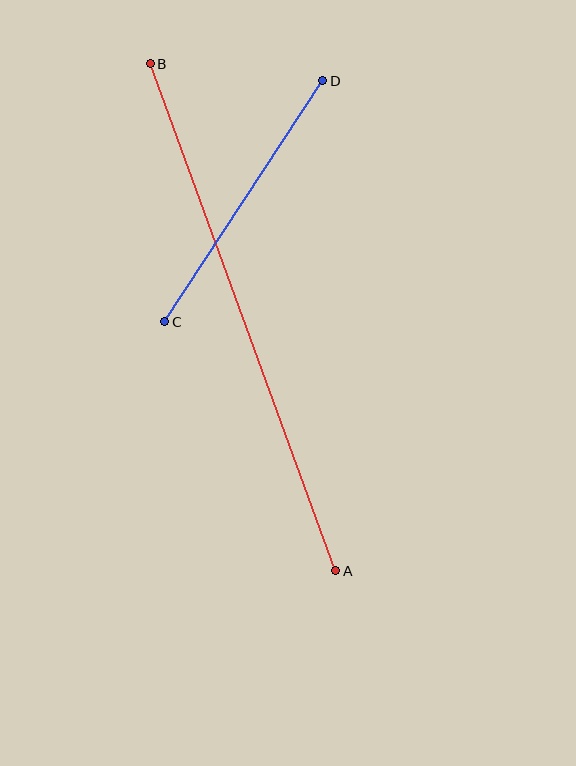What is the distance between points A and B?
The distance is approximately 540 pixels.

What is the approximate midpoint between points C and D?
The midpoint is at approximately (244, 201) pixels.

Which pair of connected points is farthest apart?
Points A and B are farthest apart.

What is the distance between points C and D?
The distance is approximately 288 pixels.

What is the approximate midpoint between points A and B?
The midpoint is at approximately (243, 317) pixels.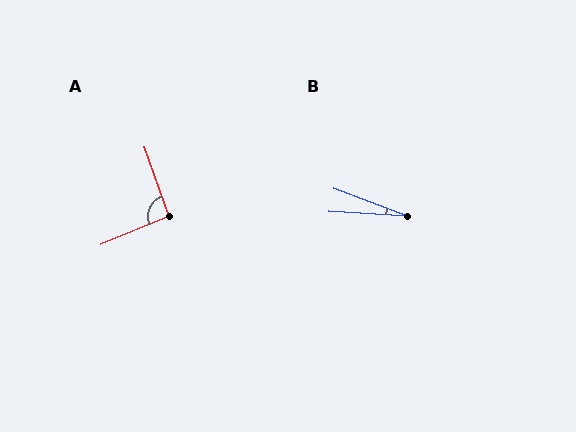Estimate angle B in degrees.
Approximately 17 degrees.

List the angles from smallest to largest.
B (17°), A (93°).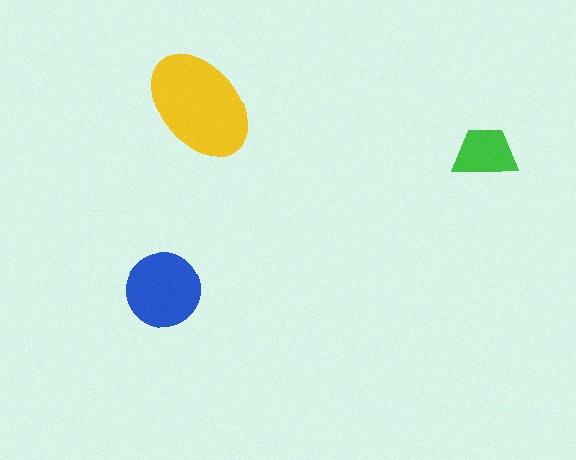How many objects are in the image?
There are 3 objects in the image.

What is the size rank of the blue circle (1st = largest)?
2nd.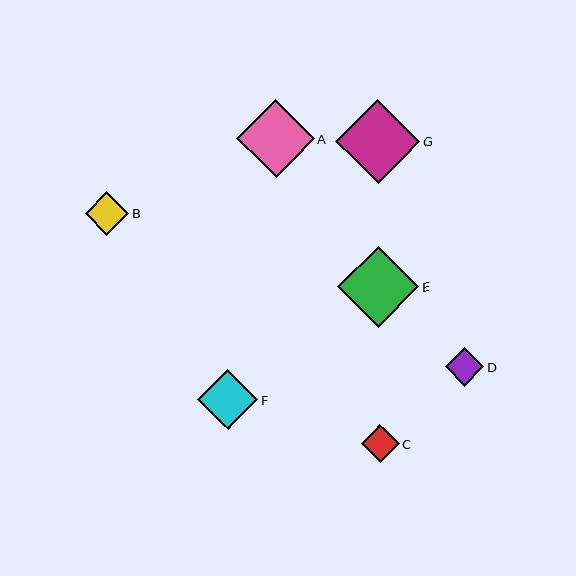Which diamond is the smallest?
Diamond C is the smallest with a size of approximately 38 pixels.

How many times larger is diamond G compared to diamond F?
Diamond G is approximately 1.4 times the size of diamond F.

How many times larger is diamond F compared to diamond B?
Diamond F is approximately 1.4 times the size of diamond B.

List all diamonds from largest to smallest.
From largest to smallest: G, E, A, F, B, D, C.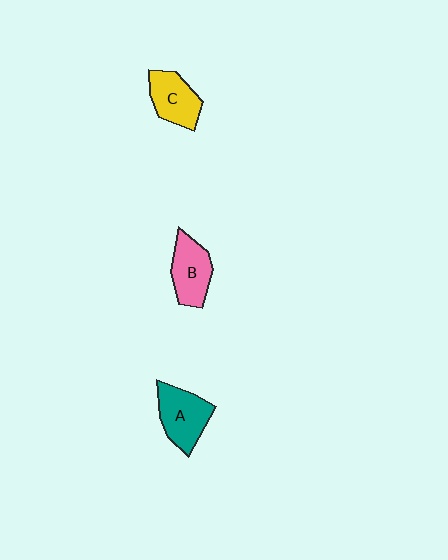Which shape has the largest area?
Shape A (teal).